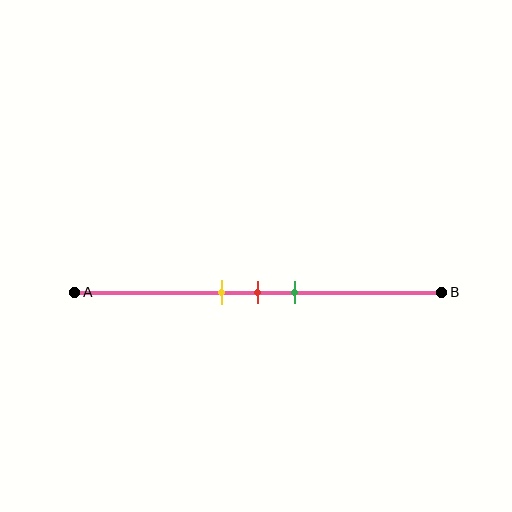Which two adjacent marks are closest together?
The yellow and red marks are the closest adjacent pair.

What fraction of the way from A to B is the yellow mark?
The yellow mark is approximately 40% (0.4) of the way from A to B.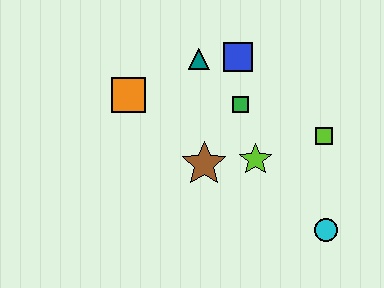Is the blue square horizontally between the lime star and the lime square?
No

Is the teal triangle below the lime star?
No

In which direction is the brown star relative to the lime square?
The brown star is to the left of the lime square.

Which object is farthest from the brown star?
The cyan circle is farthest from the brown star.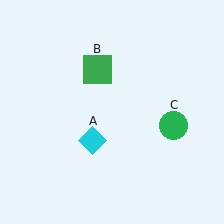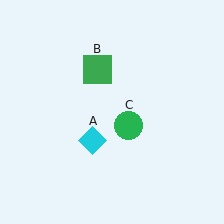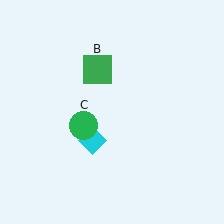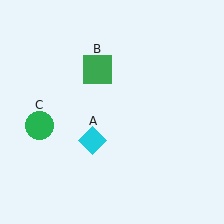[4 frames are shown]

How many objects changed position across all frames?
1 object changed position: green circle (object C).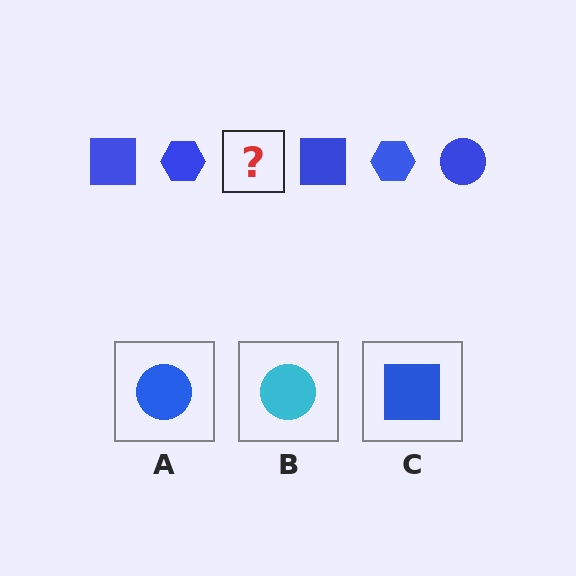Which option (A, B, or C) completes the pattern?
A.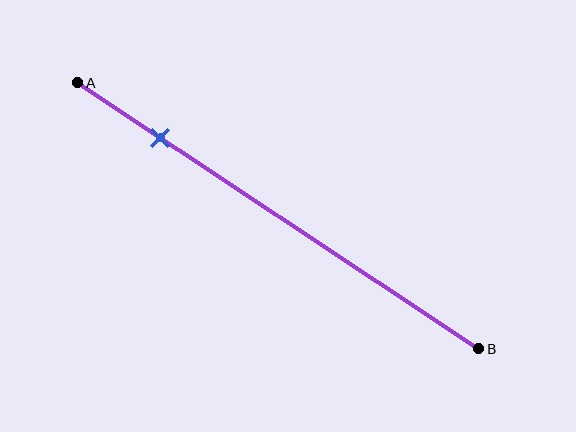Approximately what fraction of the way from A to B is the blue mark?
The blue mark is approximately 20% of the way from A to B.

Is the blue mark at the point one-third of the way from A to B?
No, the mark is at about 20% from A, not at the 33% one-third point.